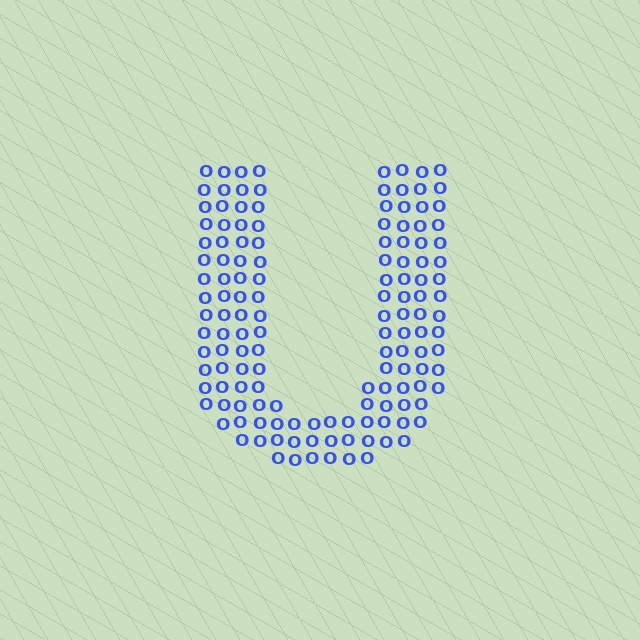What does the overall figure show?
The overall figure shows the letter U.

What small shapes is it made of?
It is made of small letter O's.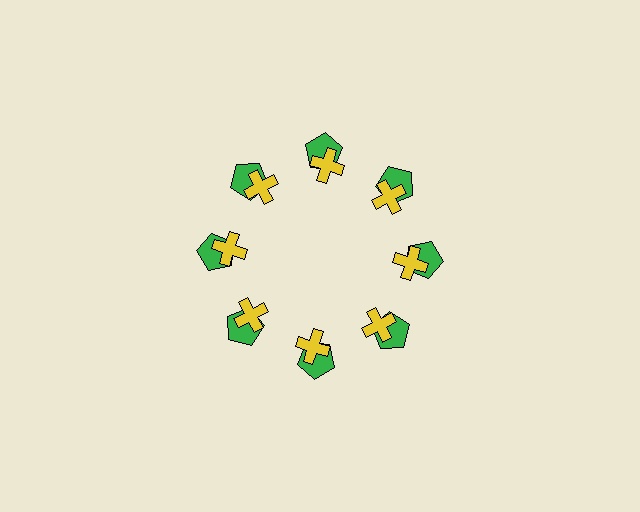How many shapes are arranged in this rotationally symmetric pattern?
There are 16 shapes, arranged in 8 groups of 2.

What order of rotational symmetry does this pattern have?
This pattern has 8-fold rotational symmetry.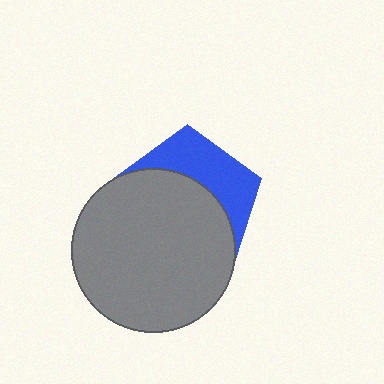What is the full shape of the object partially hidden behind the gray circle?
The partially hidden object is a blue pentagon.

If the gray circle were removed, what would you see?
You would see the complete blue pentagon.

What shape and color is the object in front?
The object in front is a gray circle.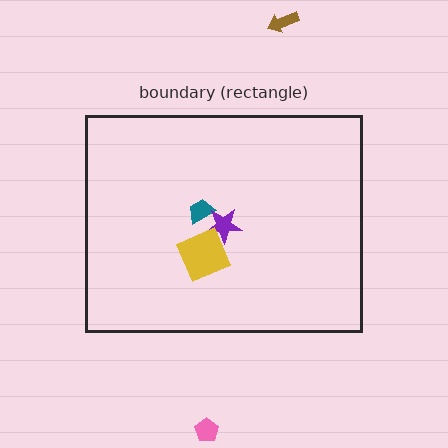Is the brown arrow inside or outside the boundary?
Outside.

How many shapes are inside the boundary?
4 inside, 2 outside.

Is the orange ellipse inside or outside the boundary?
Inside.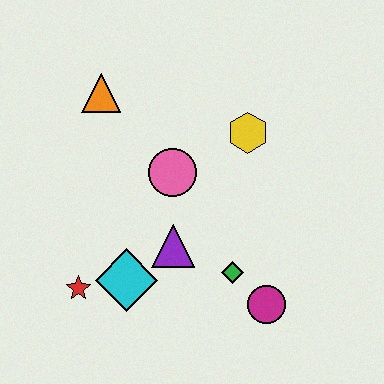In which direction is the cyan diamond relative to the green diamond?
The cyan diamond is to the left of the green diamond.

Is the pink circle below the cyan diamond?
No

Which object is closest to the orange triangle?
The pink circle is closest to the orange triangle.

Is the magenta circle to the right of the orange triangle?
Yes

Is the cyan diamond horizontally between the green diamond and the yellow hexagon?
No